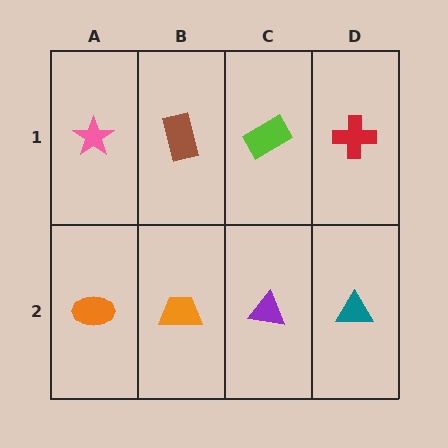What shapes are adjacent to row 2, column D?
A red cross (row 1, column D), a purple triangle (row 2, column C).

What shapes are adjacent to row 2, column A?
A pink star (row 1, column A), an orange trapezoid (row 2, column B).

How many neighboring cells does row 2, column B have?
3.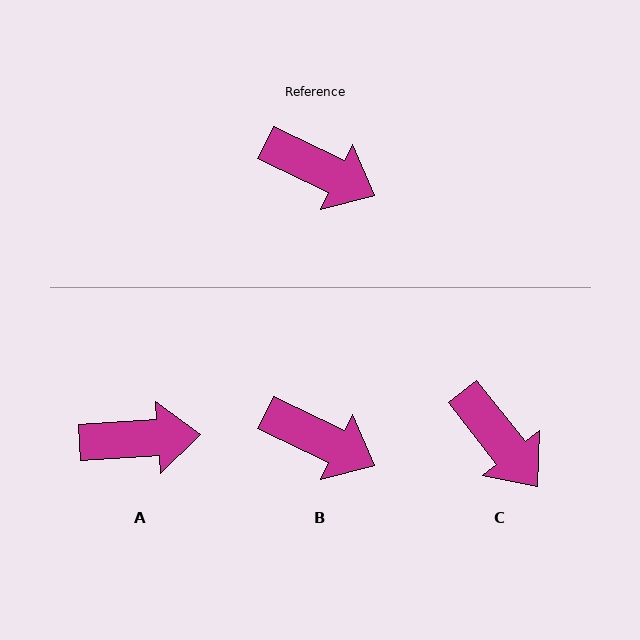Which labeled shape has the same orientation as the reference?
B.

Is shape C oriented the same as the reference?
No, it is off by about 26 degrees.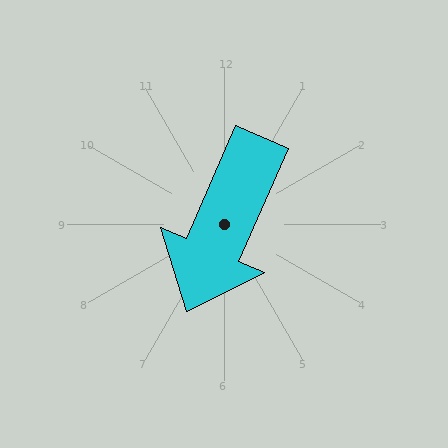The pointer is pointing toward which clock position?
Roughly 7 o'clock.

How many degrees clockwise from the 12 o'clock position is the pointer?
Approximately 204 degrees.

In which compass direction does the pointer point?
Southwest.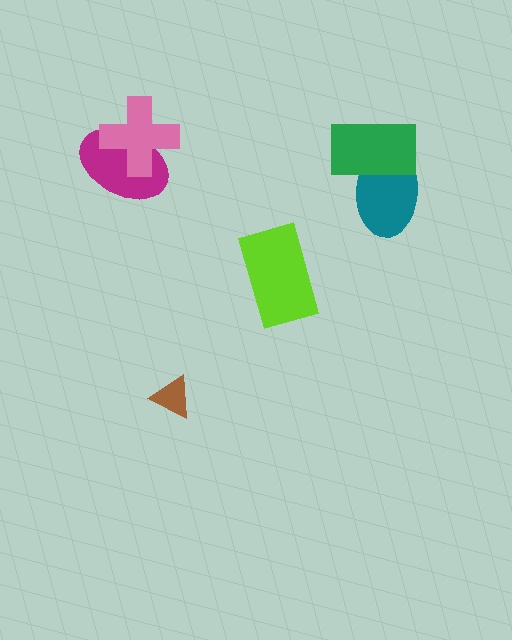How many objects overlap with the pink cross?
1 object overlaps with the pink cross.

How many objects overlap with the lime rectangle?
0 objects overlap with the lime rectangle.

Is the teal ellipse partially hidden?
Yes, it is partially covered by another shape.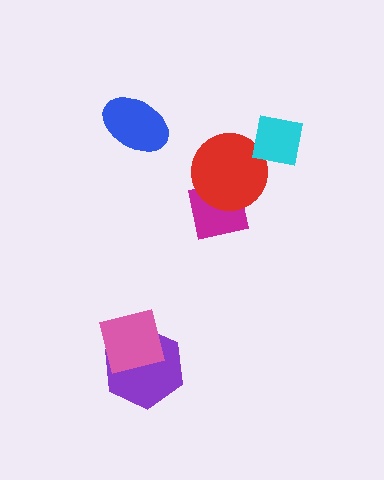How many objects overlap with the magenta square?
1 object overlaps with the magenta square.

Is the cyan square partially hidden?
No, no other shape covers it.